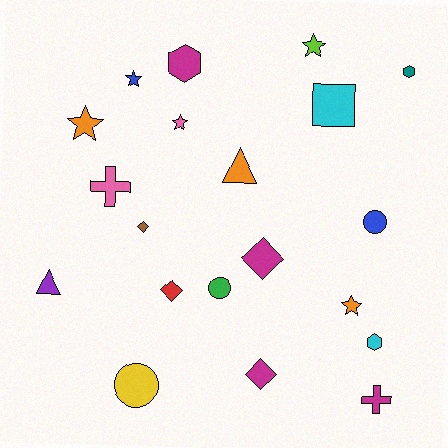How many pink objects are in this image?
There are 2 pink objects.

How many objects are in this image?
There are 20 objects.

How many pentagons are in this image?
There are no pentagons.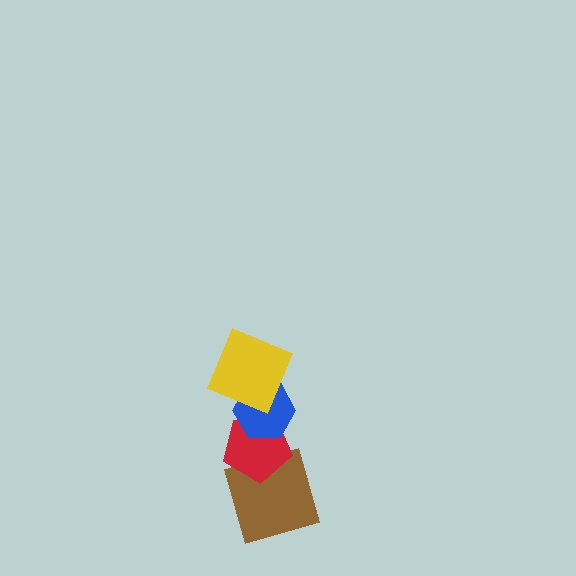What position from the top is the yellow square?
The yellow square is 1st from the top.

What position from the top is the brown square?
The brown square is 4th from the top.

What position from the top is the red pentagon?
The red pentagon is 3rd from the top.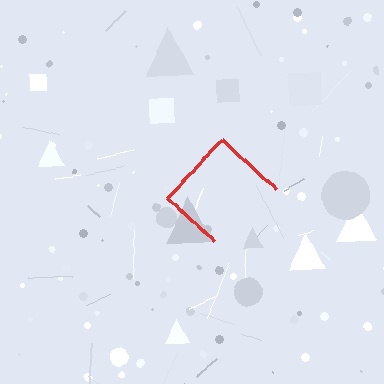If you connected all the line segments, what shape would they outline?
They would outline a diamond.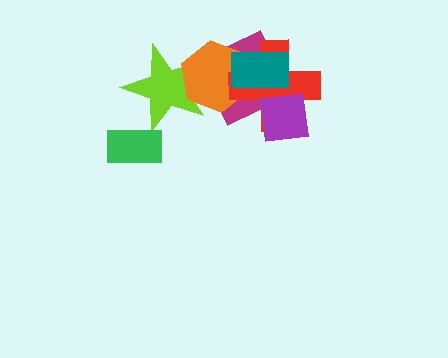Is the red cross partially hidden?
Yes, it is partially covered by another shape.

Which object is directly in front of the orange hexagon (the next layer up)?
The red cross is directly in front of the orange hexagon.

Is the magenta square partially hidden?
Yes, it is partially covered by another shape.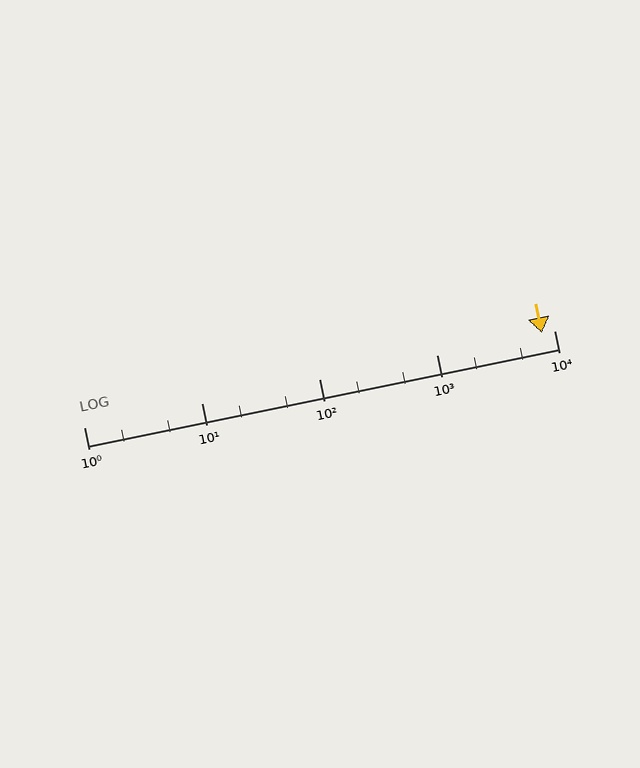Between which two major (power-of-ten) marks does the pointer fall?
The pointer is between 1000 and 10000.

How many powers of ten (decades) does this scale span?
The scale spans 4 decades, from 1 to 10000.